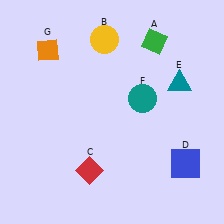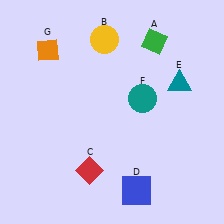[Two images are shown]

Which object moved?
The blue square (D) moved left.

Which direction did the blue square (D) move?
The blue square (D) moved left.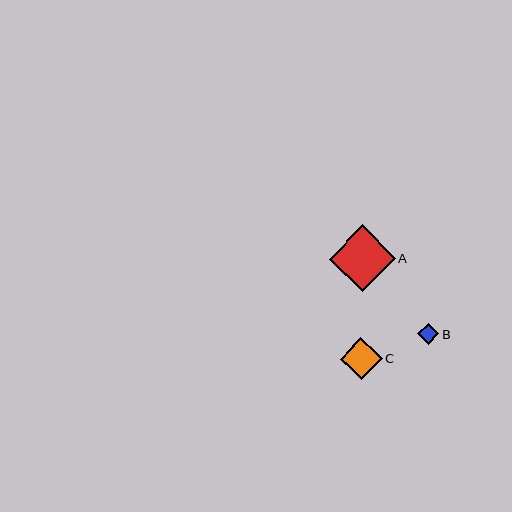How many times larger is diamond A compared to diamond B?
Diamond A is approximately 3.1 times the size of diamond B.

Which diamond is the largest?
Diamond A is the largest with a size of approximately 66 pixels.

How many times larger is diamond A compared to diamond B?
Diamond A is approximately 3.1 times the size of diamond B.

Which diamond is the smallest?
Diamond B is the smallest with a size of approximately 21 pixels.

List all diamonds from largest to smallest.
From largest to smallest: A, C, B.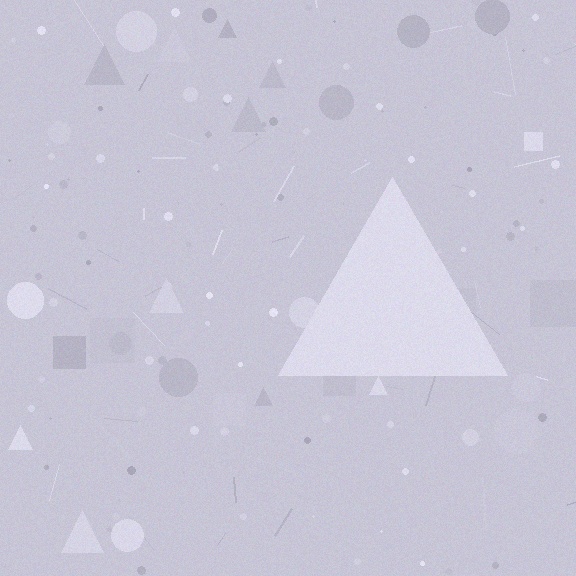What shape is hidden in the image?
A triangle is hidden in the image.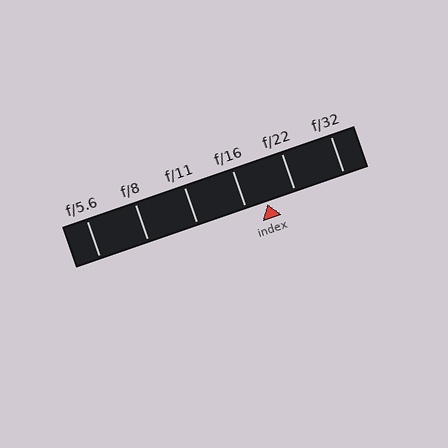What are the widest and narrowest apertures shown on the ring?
The widest aperture shown is f/5.6 and the narrowest is f/32.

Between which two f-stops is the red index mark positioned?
The index mark is between f/16 and f/22.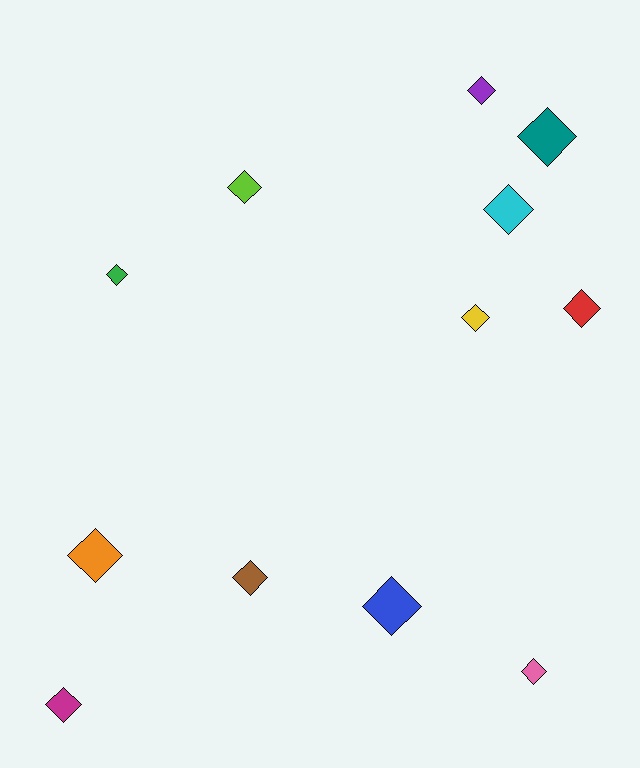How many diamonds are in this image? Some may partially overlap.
There are 12 diamonds.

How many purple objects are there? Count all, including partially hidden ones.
There is 1 purple object.